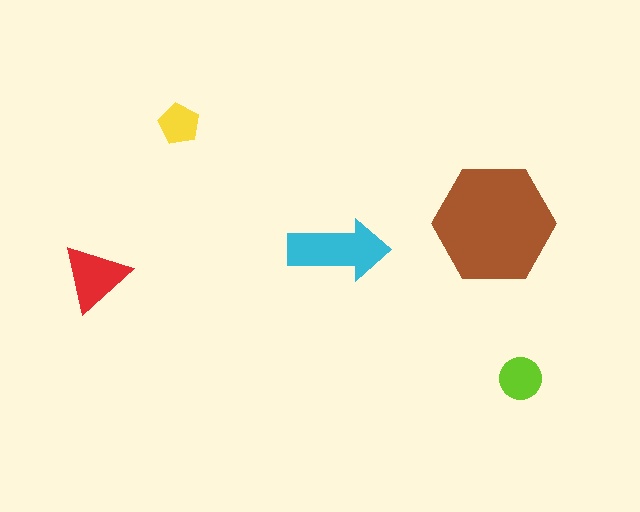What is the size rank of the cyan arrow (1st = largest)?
2nd.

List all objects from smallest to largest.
The yellow pentagon, the lime circle, the red triangle, the cyan arrow, the brown hexagon.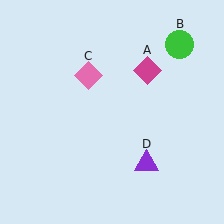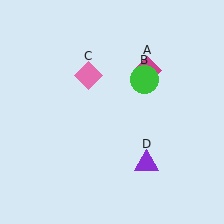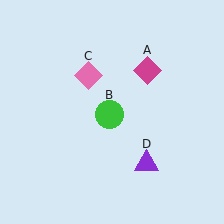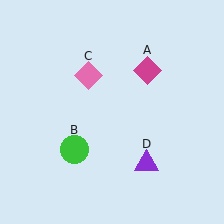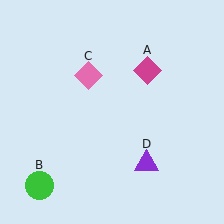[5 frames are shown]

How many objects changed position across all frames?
1 object changed position: green circle (object B).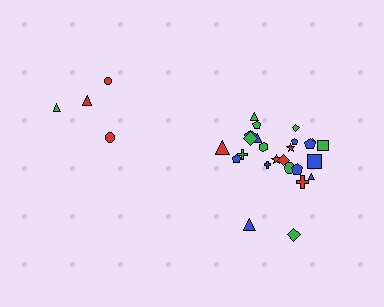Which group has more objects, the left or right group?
The right group.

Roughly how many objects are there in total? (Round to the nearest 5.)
Roughly 30 objects in total.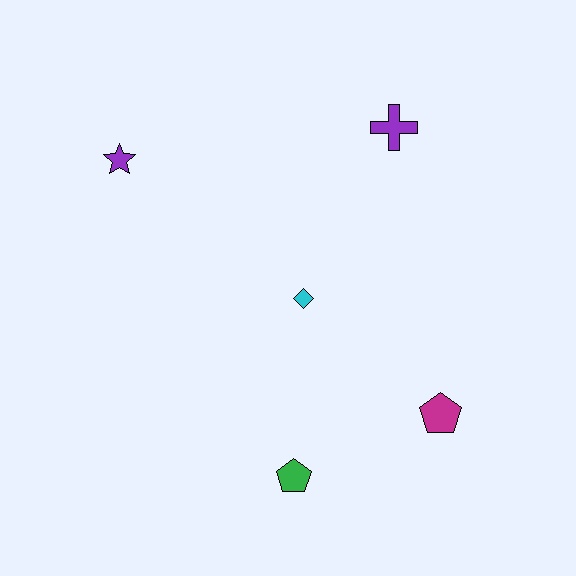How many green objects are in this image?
There is 1 green object.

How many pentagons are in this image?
There are 2 pentagons.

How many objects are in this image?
There are 5 objects.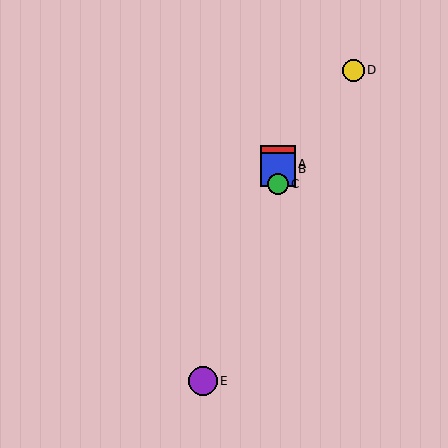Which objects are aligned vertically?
Objects A, B, C are aligned vertically.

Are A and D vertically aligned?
No, A is at x≈278 and D is at x≈353.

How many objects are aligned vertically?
3 objects (A, B, C) are aligned vertically.